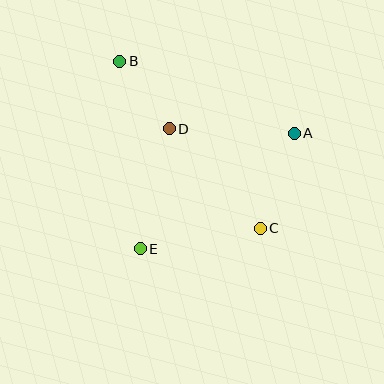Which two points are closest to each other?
Points B and D are closest to each other.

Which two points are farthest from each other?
Points B and C are farthest from each other.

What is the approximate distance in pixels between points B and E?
The distance between B and E is approximately 189 pixels.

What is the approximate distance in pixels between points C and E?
The distance between C and E is approximately 122 pixels.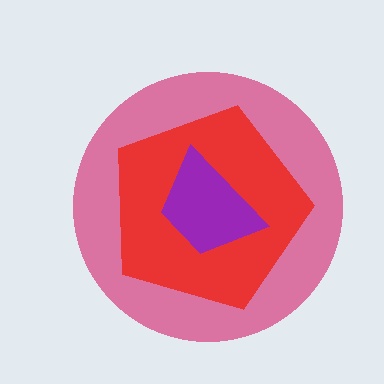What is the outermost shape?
The pink circle.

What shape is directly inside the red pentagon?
The purple trapezoid.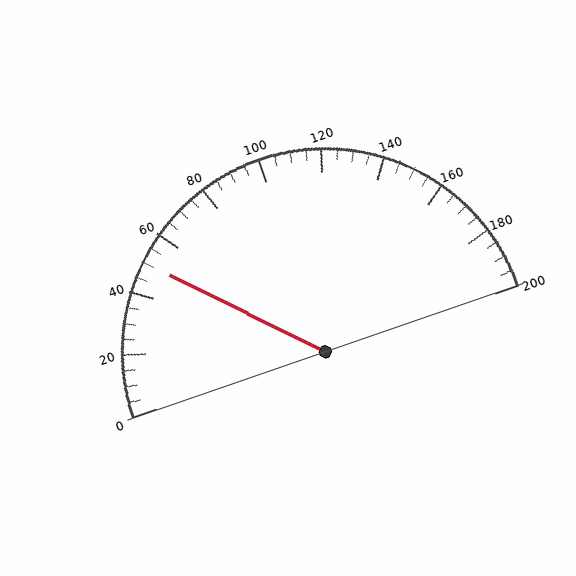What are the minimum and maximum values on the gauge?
The gauge ranges from 0 to 200.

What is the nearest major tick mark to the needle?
The nearest major tick mark is 40.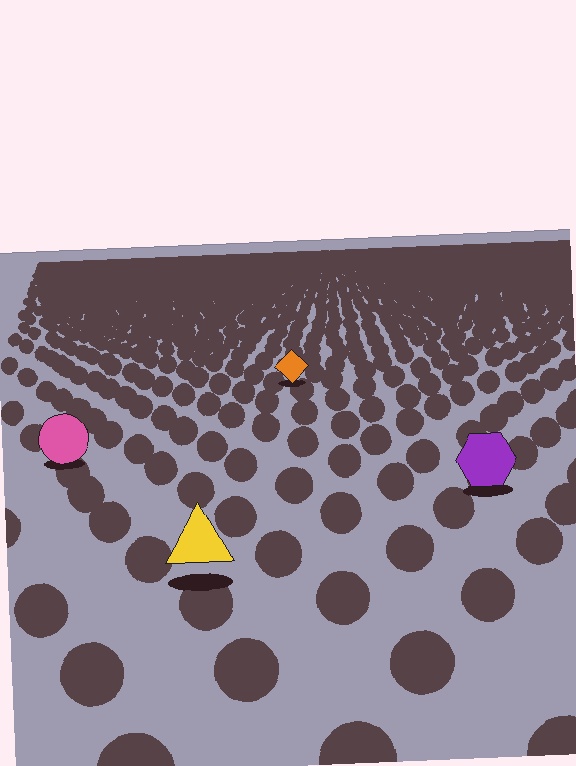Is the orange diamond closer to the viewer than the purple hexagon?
No. The purple hexagon is closer — you can tell from the texture gradient: the ground texture is coarser near it.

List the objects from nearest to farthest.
From nearest to farthest: the yellow triangle, the purple hexagon, the pink circle, the orange diamond.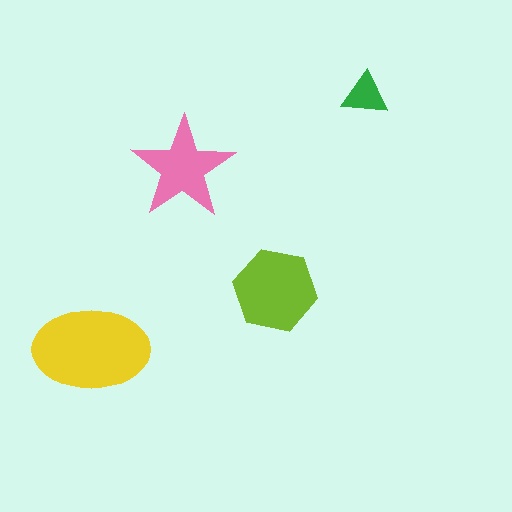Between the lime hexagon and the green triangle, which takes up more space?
The lime hexagon.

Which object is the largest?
The yellow ellipse.